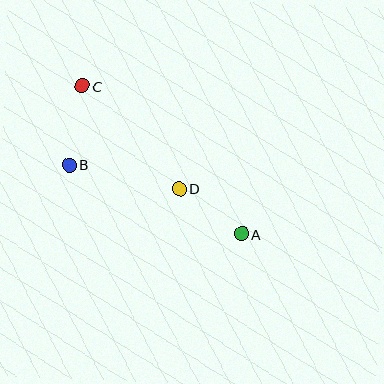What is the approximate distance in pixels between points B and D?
The distance between B and D is approximately 113 pixels.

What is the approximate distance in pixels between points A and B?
The distance between A and B is approximately 186 pixels.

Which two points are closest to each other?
Points A and D are closest to each other.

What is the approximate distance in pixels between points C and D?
The distance between C and D is approximately 142 pixels.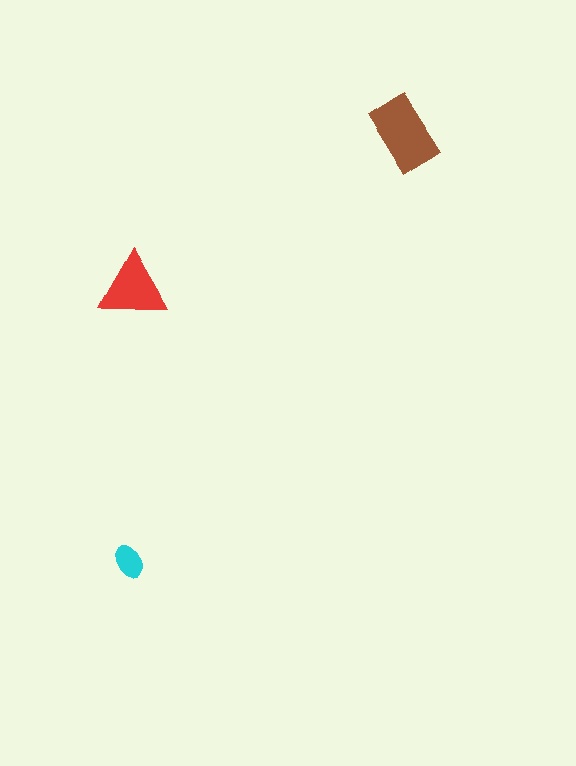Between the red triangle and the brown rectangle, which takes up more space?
The brown rectangle.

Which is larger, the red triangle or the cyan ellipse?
The red triangle.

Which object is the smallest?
The cyan ellipse.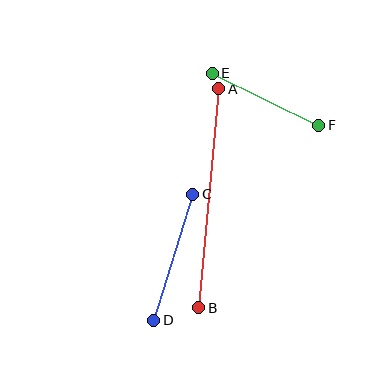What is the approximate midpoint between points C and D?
The midpoint is at approximately (173, 257) pixels.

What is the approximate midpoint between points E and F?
The midpoint is at approximately (265, 99) pixels.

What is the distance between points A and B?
The distance is approximately 220 pixels.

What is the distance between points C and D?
The distance is approximately 132 pixels.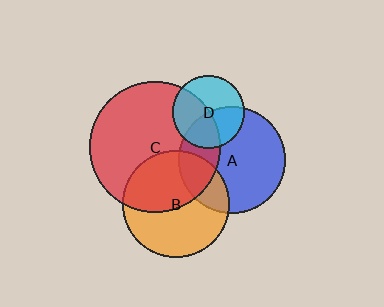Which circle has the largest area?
Circle C (red).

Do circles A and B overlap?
Yes.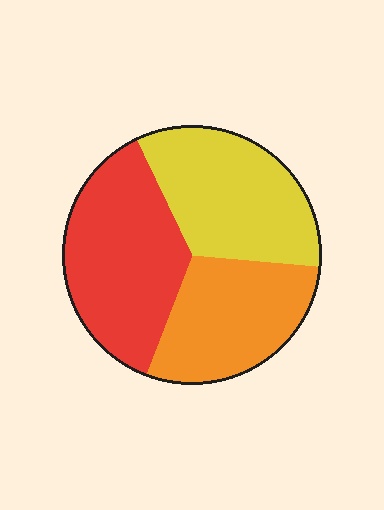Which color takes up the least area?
Orange, at roughly 30%.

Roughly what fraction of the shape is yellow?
Yellow covers 34% of the shape.